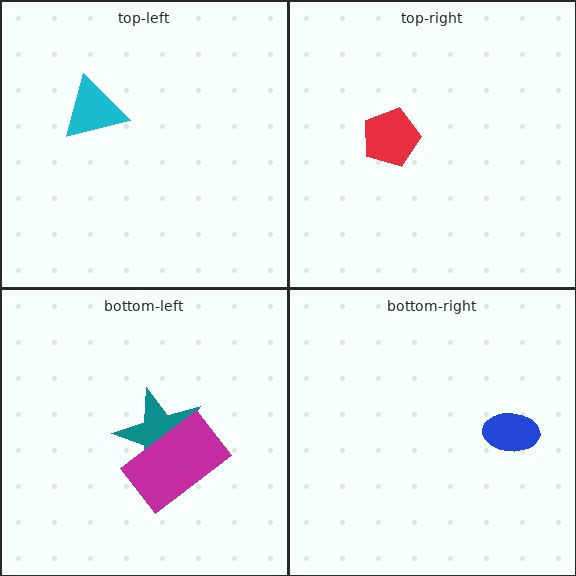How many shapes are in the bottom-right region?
1.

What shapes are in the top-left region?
The cyan triangle.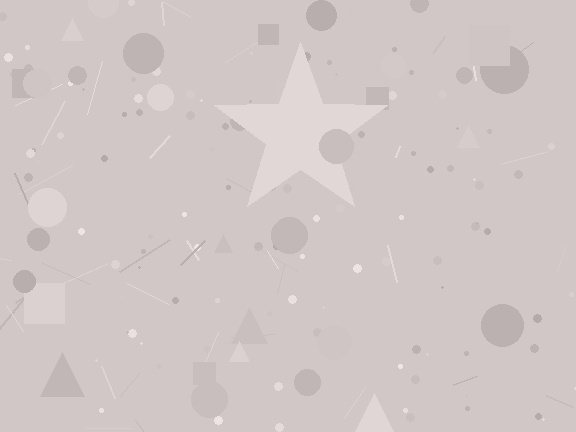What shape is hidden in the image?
A star is hidden in the image.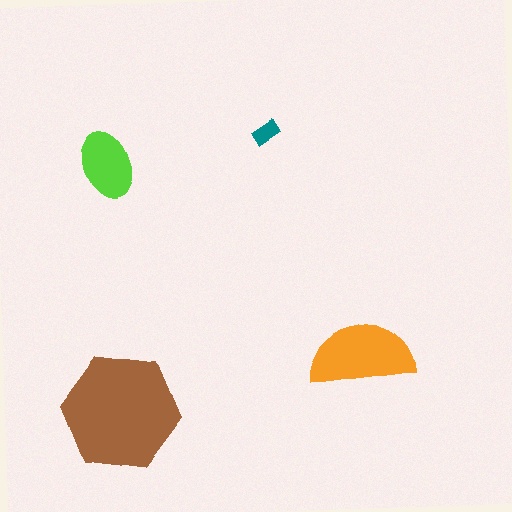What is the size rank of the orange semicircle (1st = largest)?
2nd.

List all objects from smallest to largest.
The teal rectangle, the lime ellipse, the orange semicircle, the brown hexagon.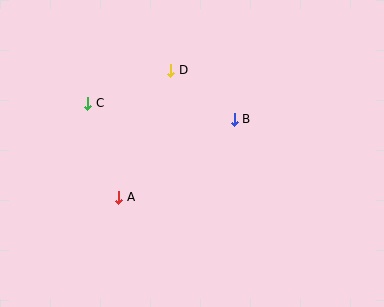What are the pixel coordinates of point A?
Point A is at (119, 197).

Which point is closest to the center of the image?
Point B at (234, 119) is closest to the center.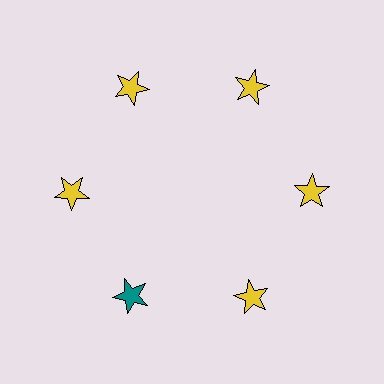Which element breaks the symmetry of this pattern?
The teal star at roughly the 7 o'clock position breaks the symmetry. All other shapes are yellow stars.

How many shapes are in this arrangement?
There are 6 shapes arranged in a ring pattern.